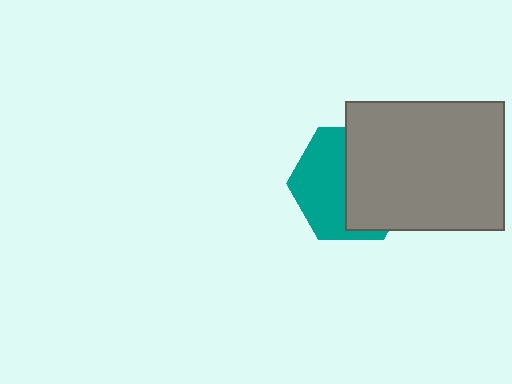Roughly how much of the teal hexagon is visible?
About half of it is visible (roughly 47%).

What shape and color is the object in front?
The object in front is a gray rectangle.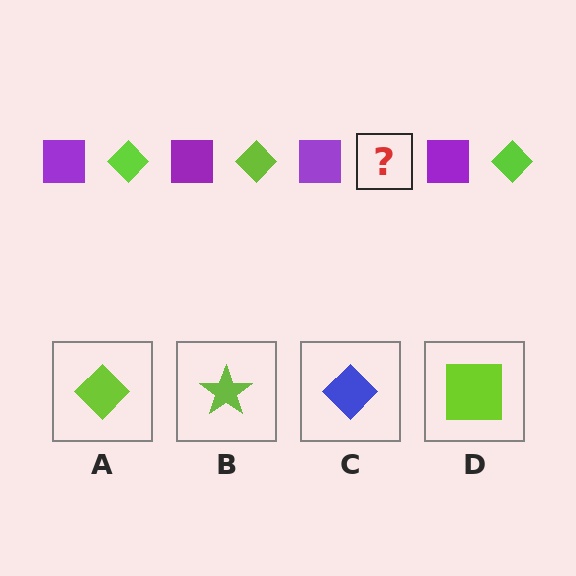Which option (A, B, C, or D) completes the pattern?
A.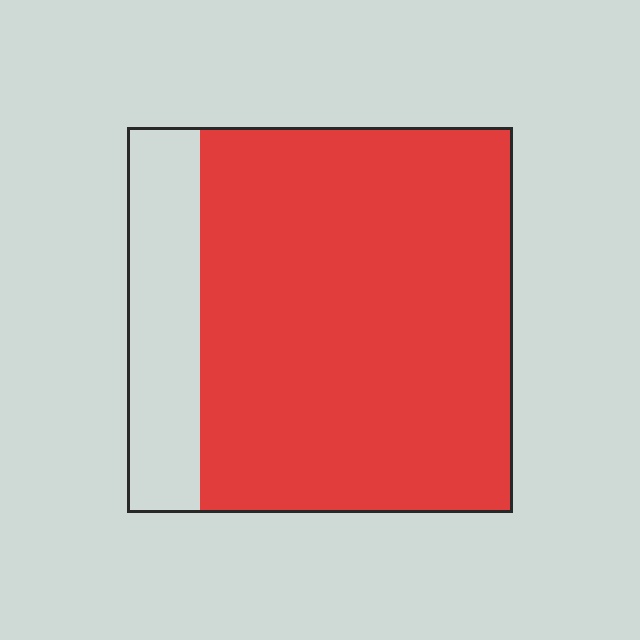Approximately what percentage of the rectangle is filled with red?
Approximately 80%.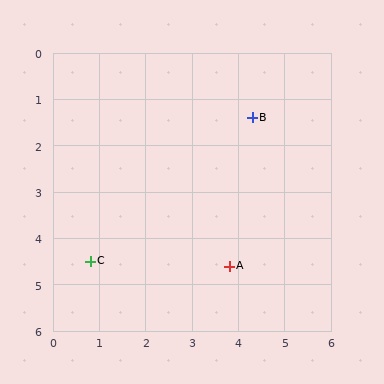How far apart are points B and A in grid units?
Points B and A are about 3.2 grid units apart.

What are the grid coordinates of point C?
Point C is at approximately (0.8, 4.5).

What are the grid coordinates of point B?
Point B is at approximately (4.3, 1.4).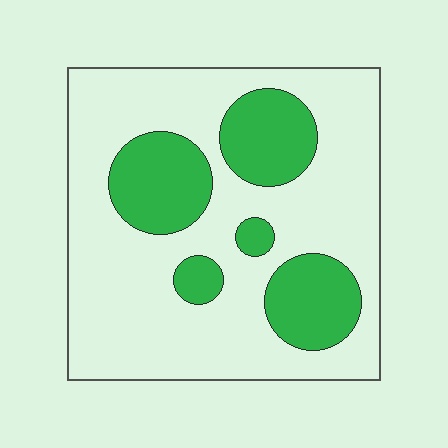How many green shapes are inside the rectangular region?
5.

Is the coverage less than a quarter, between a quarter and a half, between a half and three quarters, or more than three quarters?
Between a quarter and a half.